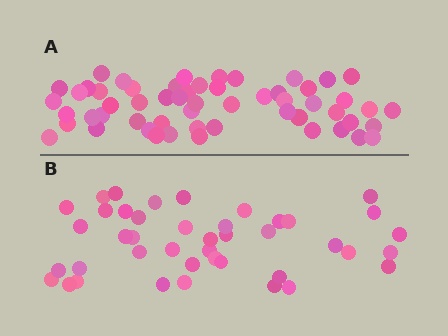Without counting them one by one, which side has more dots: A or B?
Region A (the top region) has more dots.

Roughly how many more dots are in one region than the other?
Region A has approximately 15 more dots than region B.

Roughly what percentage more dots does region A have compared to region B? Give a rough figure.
About 35% more.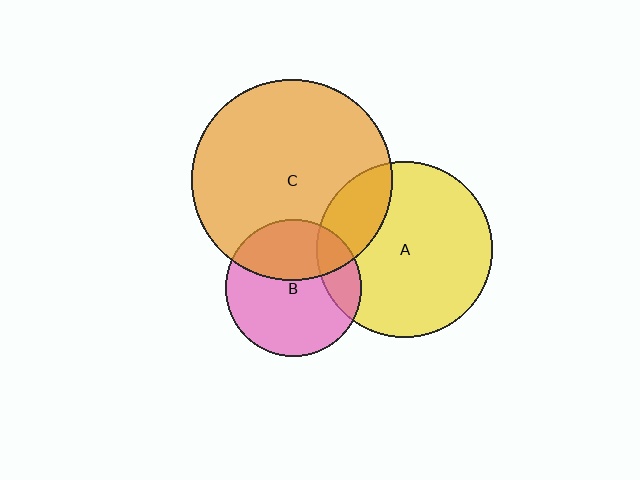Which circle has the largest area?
Circle C (orange).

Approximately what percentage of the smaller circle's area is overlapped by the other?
Approximately 20%.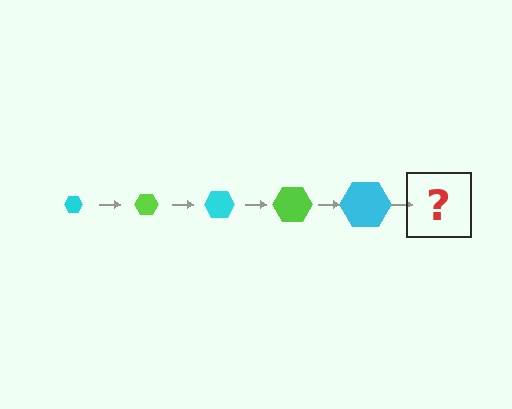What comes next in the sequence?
The next element should be a lime hexagon, larger than the previous one.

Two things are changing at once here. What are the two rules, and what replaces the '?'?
The two rules are that the hexagon grows larger each step and the color cycles through cyan and lime. The '?' should be a lime hexagon, larger than the previous one.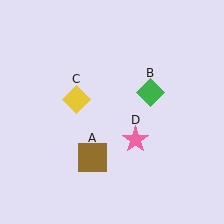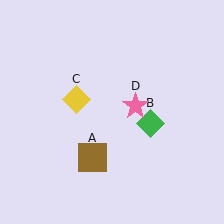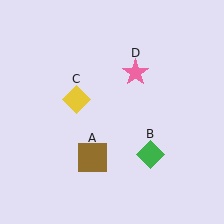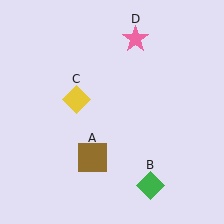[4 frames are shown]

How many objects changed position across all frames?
2 objects changed position: green diamond (object B), pink star (object D).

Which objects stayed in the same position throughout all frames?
Brown square (object A) and yellow diamond (object C) remained stationary.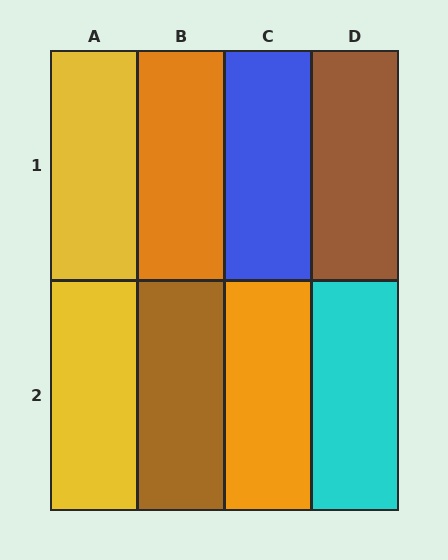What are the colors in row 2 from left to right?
Yellow, brown, orange, cyan.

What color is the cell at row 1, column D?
Brown.